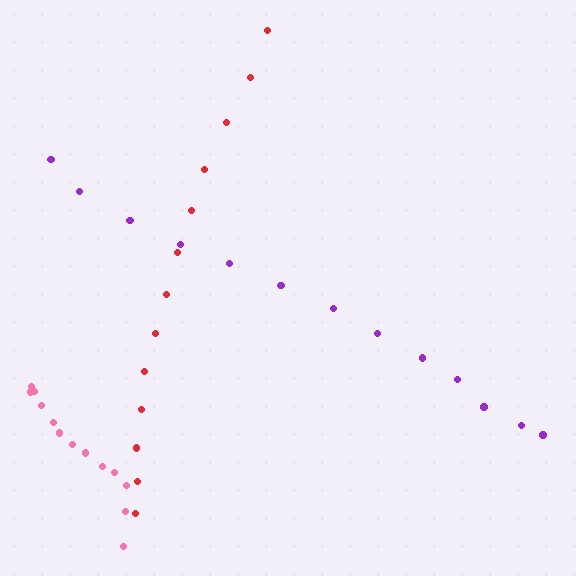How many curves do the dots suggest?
There are 3 distinct paths.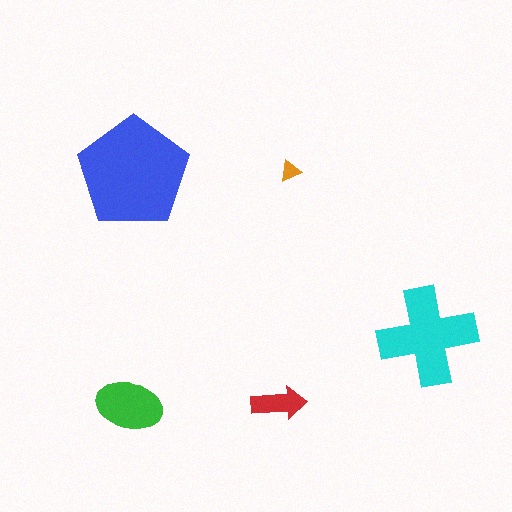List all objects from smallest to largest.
The orange triangle, the red arrow, the green ellipse, the cyan cross, the blue pentagon.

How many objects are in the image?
There are 5 objects in the image.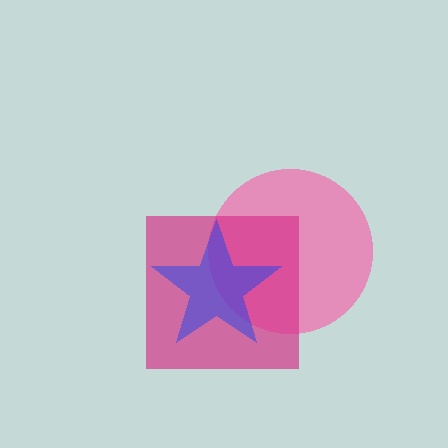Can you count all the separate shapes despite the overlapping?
Yes, there are 3 separate shapes.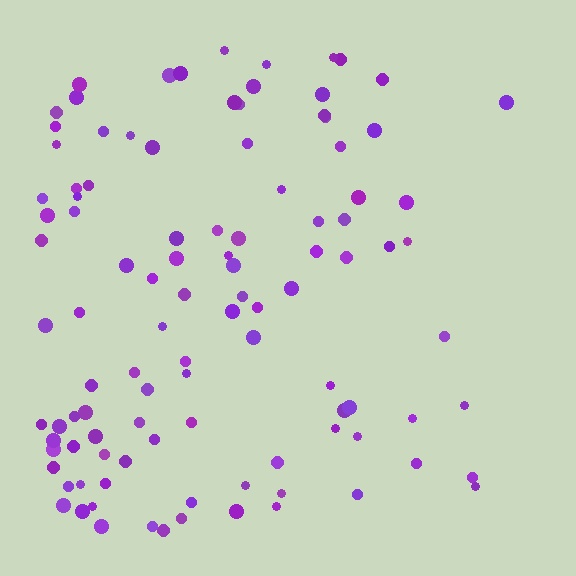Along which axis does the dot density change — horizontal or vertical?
Horizontal.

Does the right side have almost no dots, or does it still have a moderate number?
Still a moderate number, just noticeably fewer than the left.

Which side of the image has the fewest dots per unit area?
The right.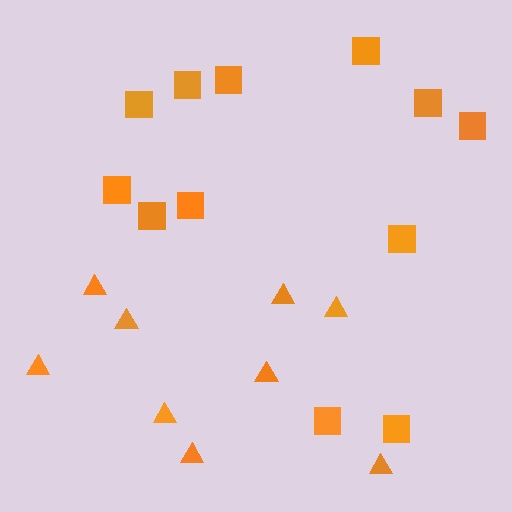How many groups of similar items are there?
There are 2 groups: one group of squares (12) and one group of triangles (9).